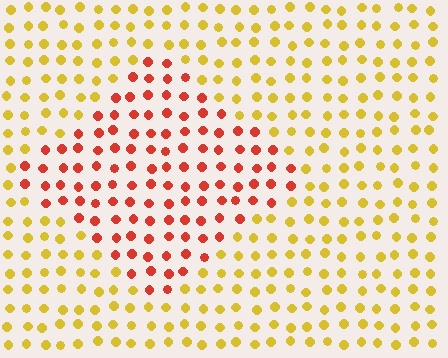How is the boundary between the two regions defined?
The boundary is defined purely by a slight shift in hue (about 49 degrees). Spacing, size, and orientation are identical on both sides.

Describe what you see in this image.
The image is filled with small yellow elements in a uniform arrangement. A diamond-shaped region is visible where the elements are tinted to a slightly different hue, forming a subtle color boundary.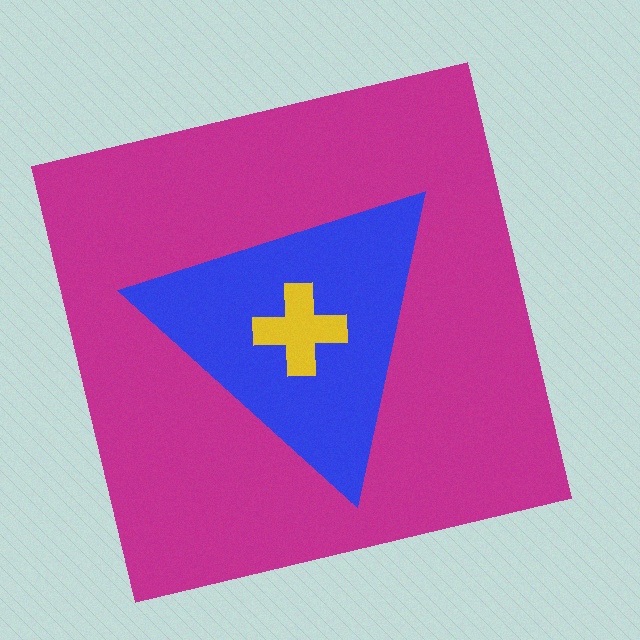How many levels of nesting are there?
3.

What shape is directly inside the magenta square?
The blue triangle.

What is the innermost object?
The yellow cross.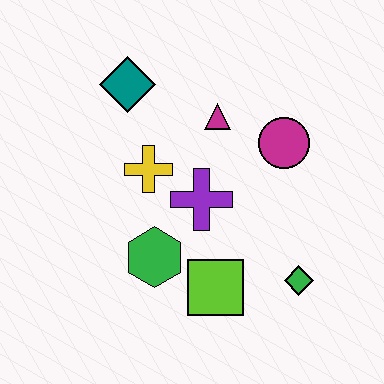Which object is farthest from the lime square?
The teal diamond is farthest from the lime square.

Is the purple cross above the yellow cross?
No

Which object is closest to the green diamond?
The lime square is closest to the green diamond.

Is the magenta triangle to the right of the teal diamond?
Yes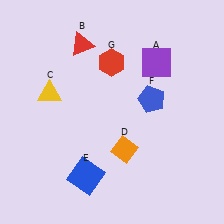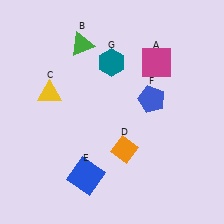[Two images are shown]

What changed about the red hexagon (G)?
In Image 1, G is red. In Image 2, it changed to teal.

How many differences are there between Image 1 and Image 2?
There are 3 differences between the two images.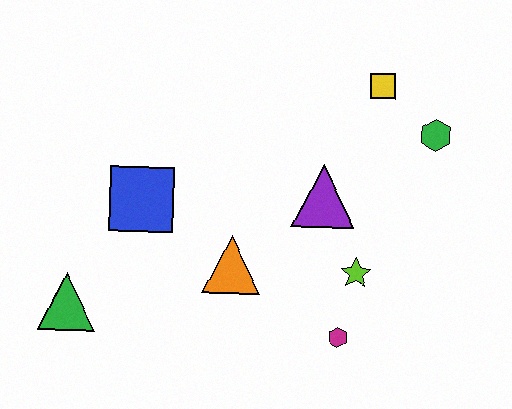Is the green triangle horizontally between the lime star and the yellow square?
No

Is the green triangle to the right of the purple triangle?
No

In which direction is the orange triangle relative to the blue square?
The orange triangle is to the right of the blue square.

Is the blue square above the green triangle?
Yes